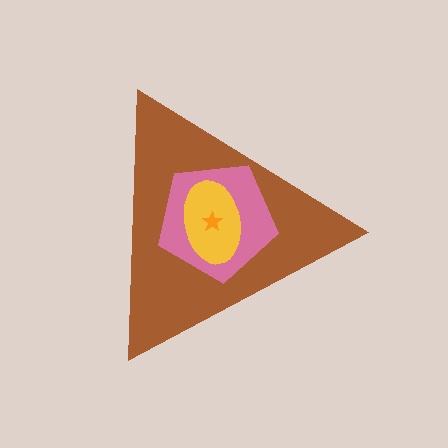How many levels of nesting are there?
4.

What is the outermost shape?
The brown triangle.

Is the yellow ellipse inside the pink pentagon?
Yes.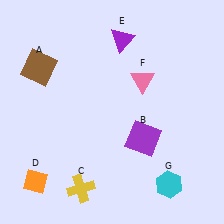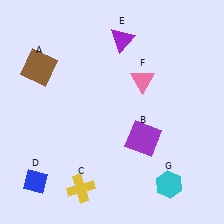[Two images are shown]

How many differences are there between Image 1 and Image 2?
There is 1 difference between the two images.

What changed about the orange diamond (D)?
In Image 1, D is orange. In Image 2, it changed to blue.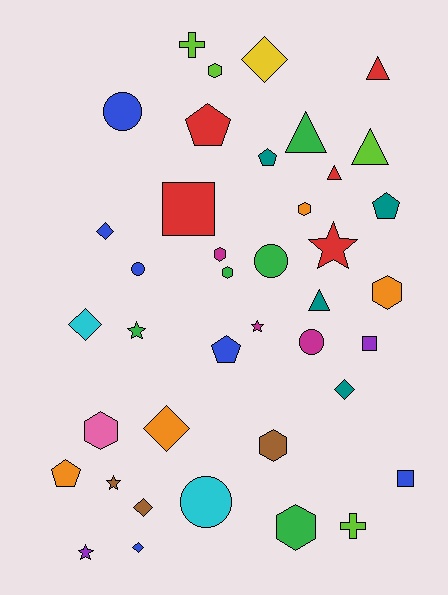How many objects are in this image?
There are 40 objects.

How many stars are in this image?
There are 5 stars.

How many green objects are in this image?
There are 5 green objects.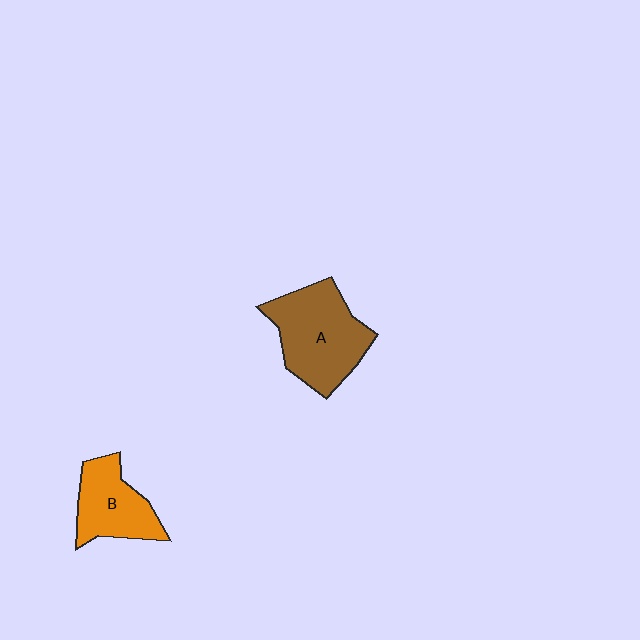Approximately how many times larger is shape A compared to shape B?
Approximately 1.5 times.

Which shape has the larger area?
Shape A (brown).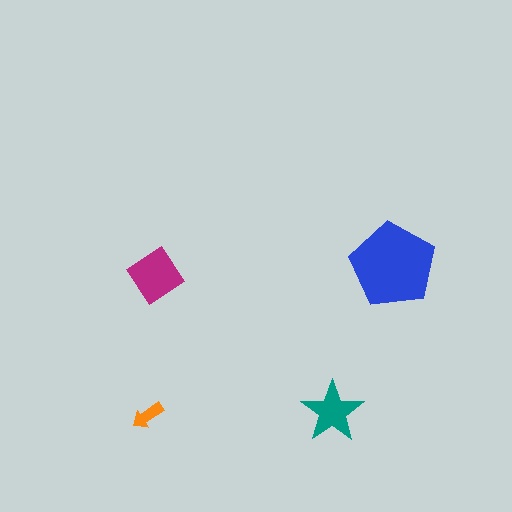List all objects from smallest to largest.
The orange arrow, the teal star, the magenta diamond, the blue pentagon.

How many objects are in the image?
There are 4 objects in the image.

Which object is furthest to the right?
The blue pentagon is rightmost.